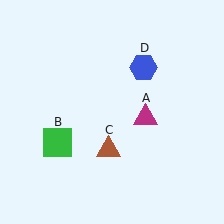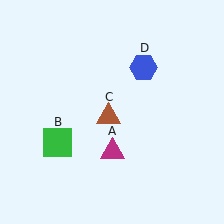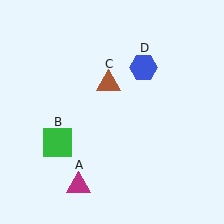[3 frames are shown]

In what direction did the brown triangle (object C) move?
The brown triangle (object C) moved up.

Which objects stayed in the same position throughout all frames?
Green square (object B) and blue hexagon (object D) remained stationary.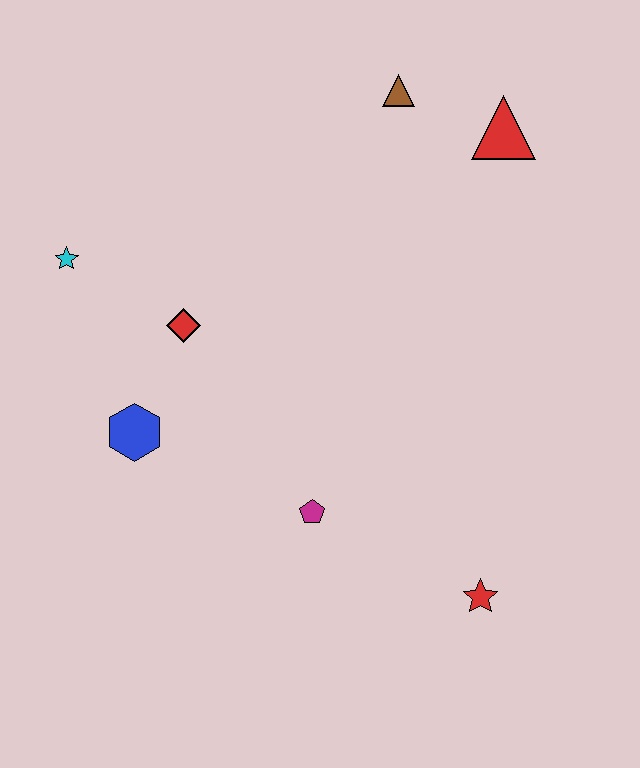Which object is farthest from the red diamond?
The red star is farthest from the red diamond.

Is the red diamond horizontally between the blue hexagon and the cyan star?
No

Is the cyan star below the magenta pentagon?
No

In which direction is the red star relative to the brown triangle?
The red star is below the brown triangle.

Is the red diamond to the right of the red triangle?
No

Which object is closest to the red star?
The magenta pentagon is closest to the red star.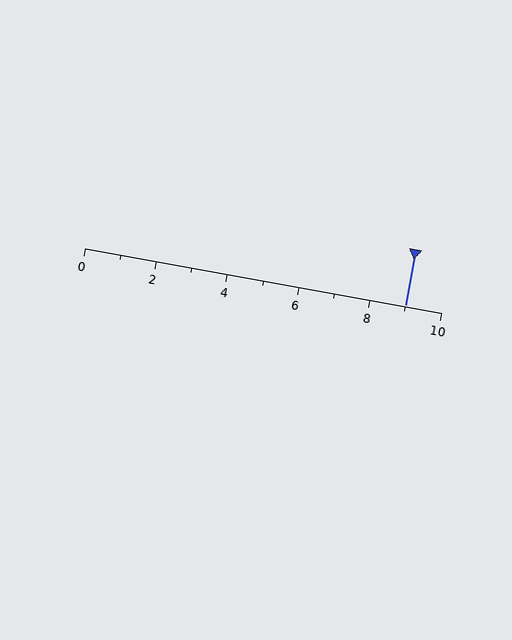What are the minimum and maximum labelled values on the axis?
The axis runs from 0 to 10.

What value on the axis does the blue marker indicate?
The marker indicates approximately 9.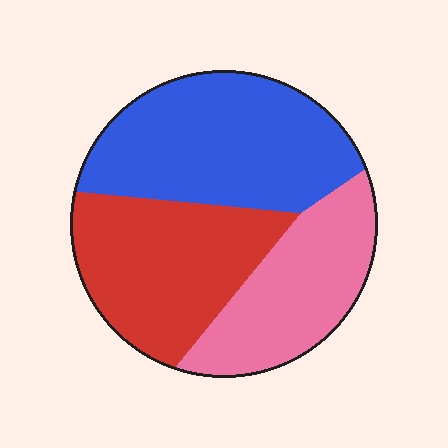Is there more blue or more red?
Blue.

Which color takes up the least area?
Pink, at roughly 25%.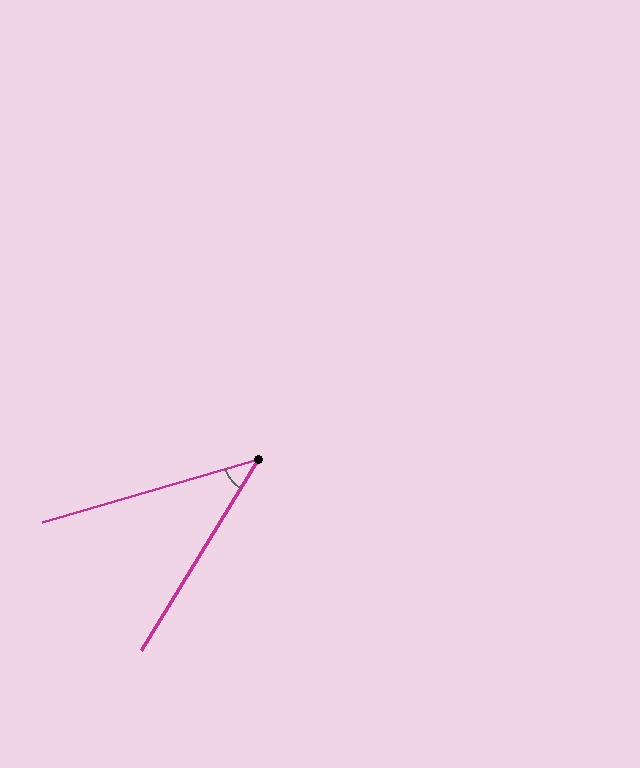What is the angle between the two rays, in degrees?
Approximately 42 degrees.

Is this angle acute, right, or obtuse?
It is acute.